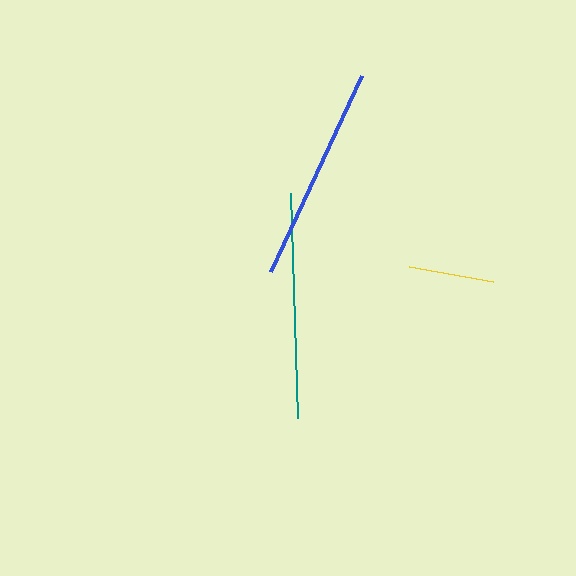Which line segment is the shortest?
The yellow line is the shortest at approximately 85 pixels.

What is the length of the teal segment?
The teal segment is approximately 225 pixels long.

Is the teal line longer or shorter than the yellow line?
The teal line is longer than the yellow line.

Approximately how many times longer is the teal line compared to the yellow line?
The teal line is approximately 2.6 times the length of the yellow line.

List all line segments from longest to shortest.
From longest to shortest: teal, blue, yellow.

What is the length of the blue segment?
The blue segment is approximately 216 pixels long.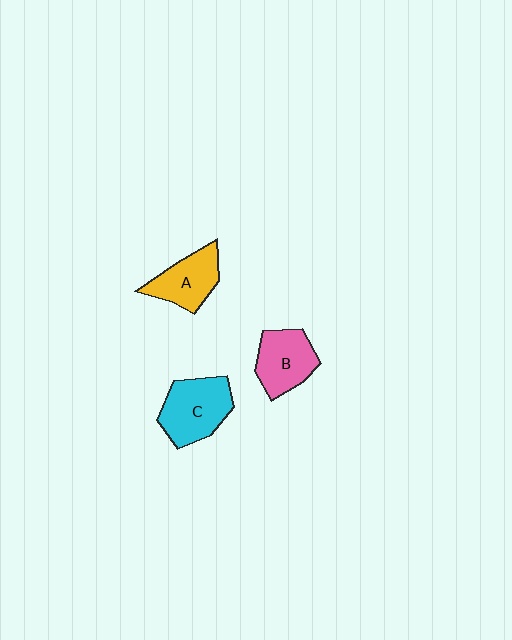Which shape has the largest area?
Shape C (cyan).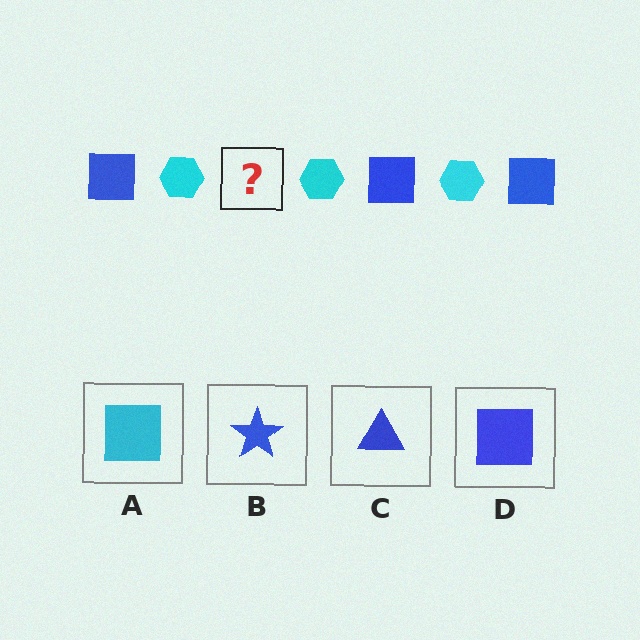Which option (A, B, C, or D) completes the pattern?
D.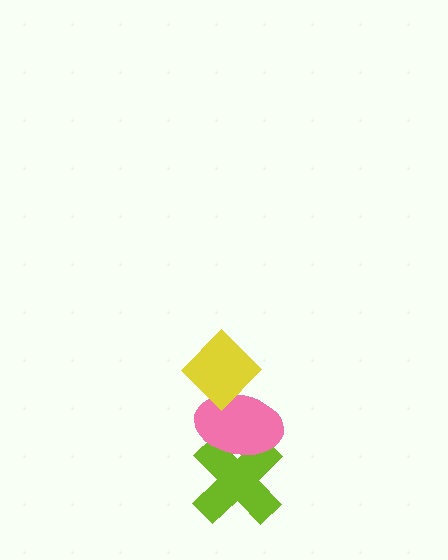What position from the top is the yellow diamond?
The yellow diamond is 1st from the top.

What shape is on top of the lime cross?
The pink ellipse is on top of the lime cross.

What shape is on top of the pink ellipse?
The yellow diamond is on top of the pink ellipse.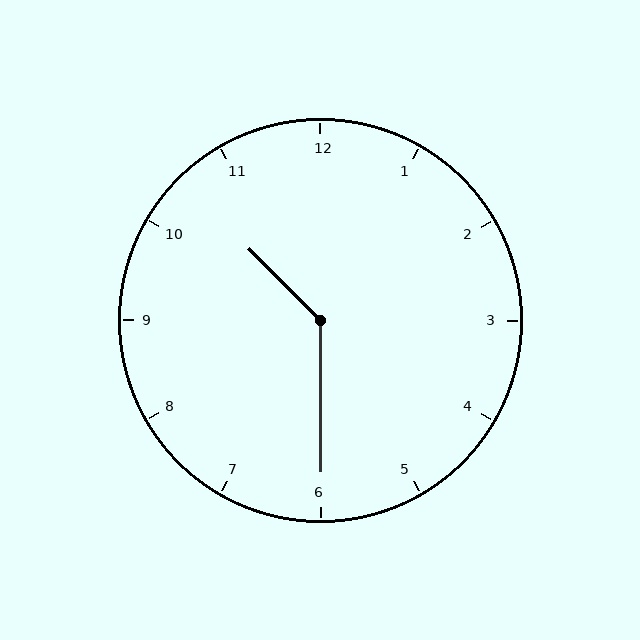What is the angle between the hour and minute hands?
Approximately 135 degrees.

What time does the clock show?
10:30.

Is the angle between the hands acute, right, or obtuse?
It is obtuse.